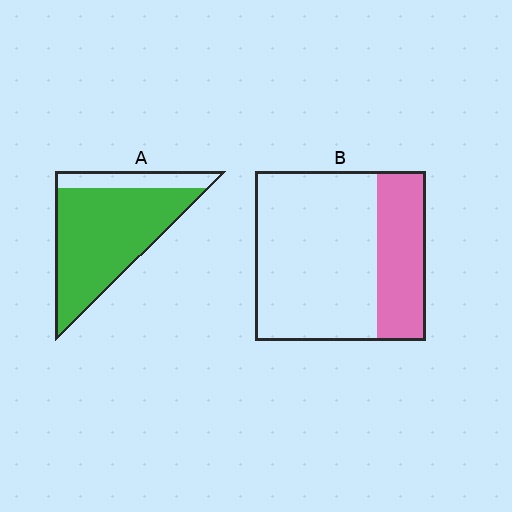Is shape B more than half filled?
No.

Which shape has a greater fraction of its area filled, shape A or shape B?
Shape A.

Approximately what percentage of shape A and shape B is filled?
A is approximately 80% and B is approximately 30%.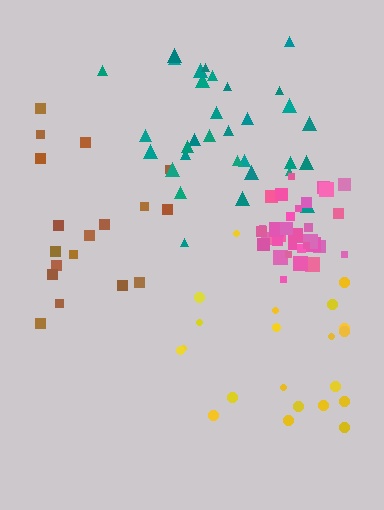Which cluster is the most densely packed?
Pink.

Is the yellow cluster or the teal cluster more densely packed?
Teal.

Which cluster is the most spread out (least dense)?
Yellow.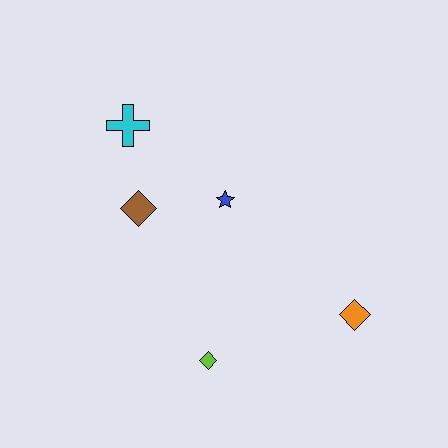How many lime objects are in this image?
There is 1 lime object.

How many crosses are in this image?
There is 1 cross.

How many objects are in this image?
There are 5 objects.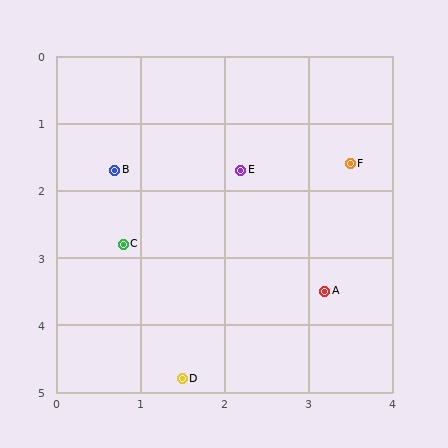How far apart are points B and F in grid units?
Points B and F are about 2.8 grid units apart.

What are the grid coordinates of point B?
Point B is at approximately (0.7, 1.7).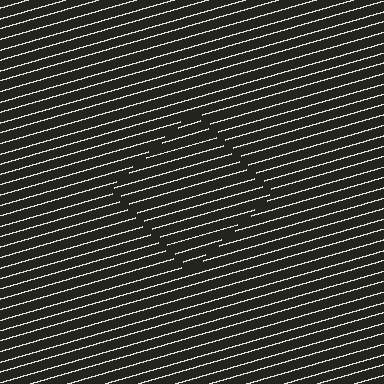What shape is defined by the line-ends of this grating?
An illusory square. The interior of the shape contains the same grating, shifted by half a period — the contour is defined by the phase discontinuity where line-ends from the inner and outer gratings abut.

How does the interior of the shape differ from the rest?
The interior of the shape contains the same grating, shifted by half a period — the contour is defined by the phase discontinuity where line-ends from the inner and outer gratings abut.